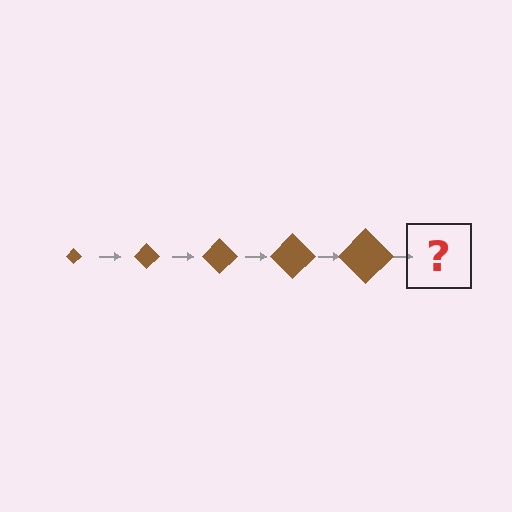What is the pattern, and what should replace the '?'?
The pattern is that the diamond gets progressively larger each step. The '?' should be a brown diamond, larger than the previous one.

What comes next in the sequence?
The next element should be a brown diamond, larger than the previous one.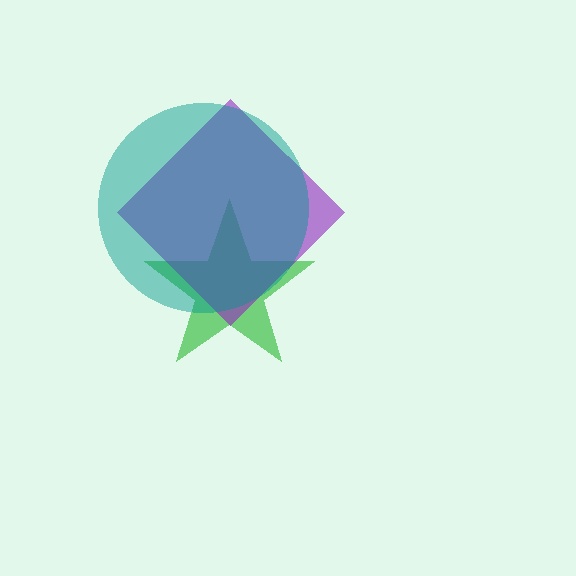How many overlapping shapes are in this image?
There are 3 overlapping shapes in the image.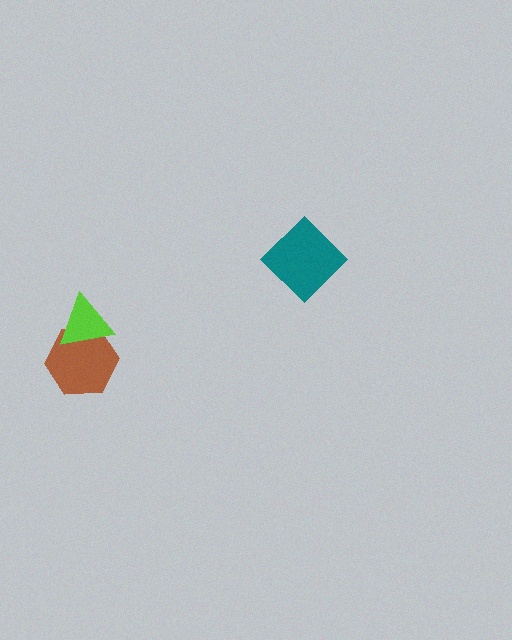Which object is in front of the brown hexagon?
The lime triangle is in front of the brown hexagon.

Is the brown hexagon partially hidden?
Yes, it is partially covered by another shape.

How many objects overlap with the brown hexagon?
1 object overlaps with the brown hexagon.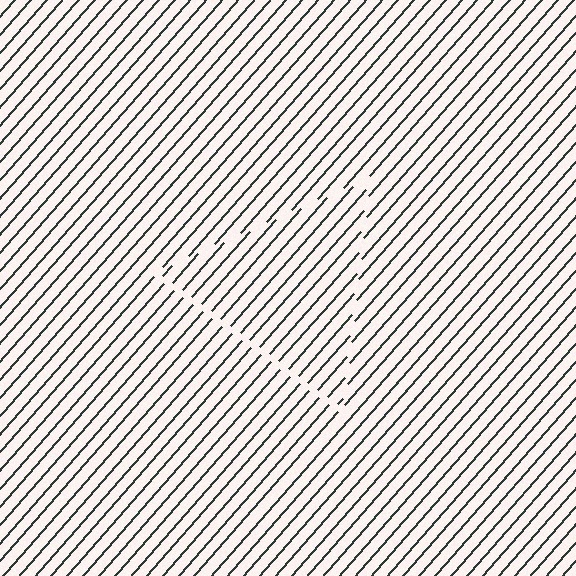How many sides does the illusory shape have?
3 sides — the line-ends trace a triangle.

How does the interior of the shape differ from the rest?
The interior of the shape contains the same grating, shifted by half a period — the contour is defined by the phase discontinuity where line-ends from the inner and outer gratings abut.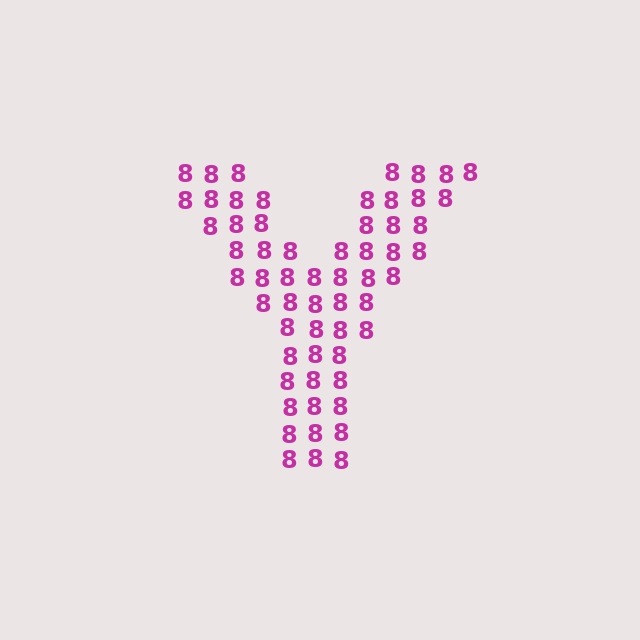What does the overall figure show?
The overall figure shows the letter Y.